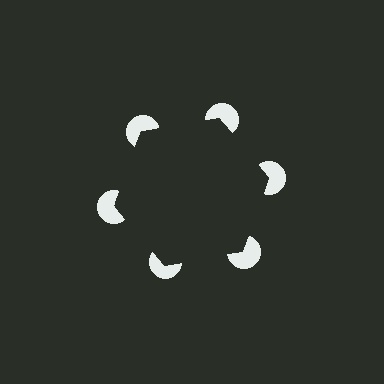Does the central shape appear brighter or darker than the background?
It typically appears slightly darker than the background, even though no actual brightness change is drawn.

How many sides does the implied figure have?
6 sides.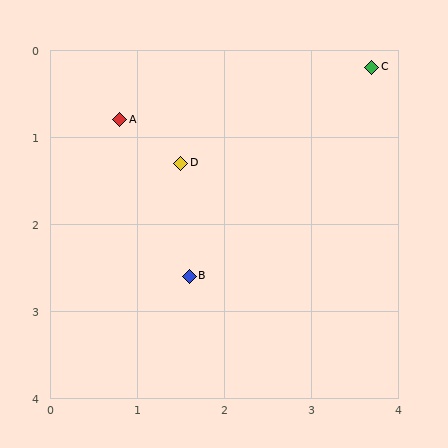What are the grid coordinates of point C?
Point C is at approximately (3.7, 0.2).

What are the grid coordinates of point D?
Point D is at approximately (1.5, 1.3).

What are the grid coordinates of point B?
Point B is at approximately (1.6, 2.6).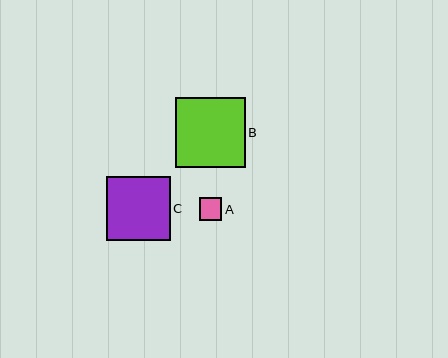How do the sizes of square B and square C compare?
Square B and square C are approximately the same size.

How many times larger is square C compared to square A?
Square C is approximately 2.9 times the size of square A.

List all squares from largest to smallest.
From largest to smallest: B, C, A.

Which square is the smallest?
Square A is the smallest with a size of approximately 22 pixels.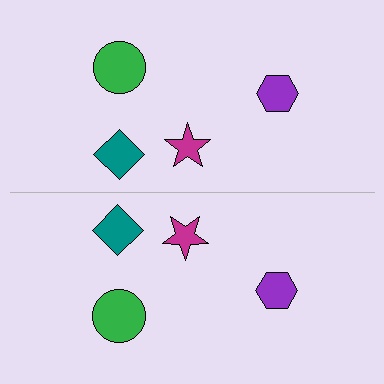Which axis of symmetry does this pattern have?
The pattern has a horizontal axis of symmetry running through the center of the image.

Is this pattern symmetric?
Yes, this pattern has bilateral (reflection) symmetry.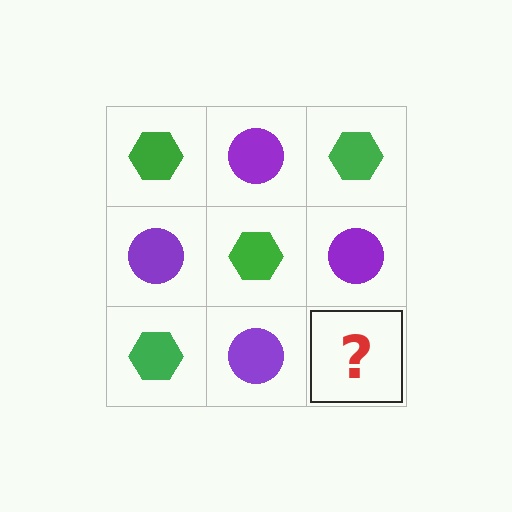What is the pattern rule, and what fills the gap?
The rule is that it alternates green hexagon and purple circle in a checkerboard pattern. The gap should be filled with a green hexagon.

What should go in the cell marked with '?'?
The missing cell should contain a green hexagon.